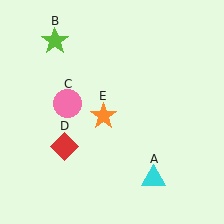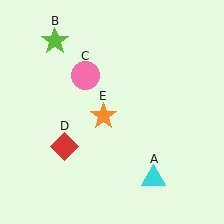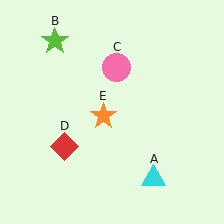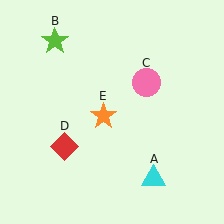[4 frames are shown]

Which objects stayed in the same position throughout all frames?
Cyan triangle (object A) and lime star (object B) and red diamond (object D) and orange star (object E) remained stationary.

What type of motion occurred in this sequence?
The pink circle (object C) rotated clockwise around the center of the scene.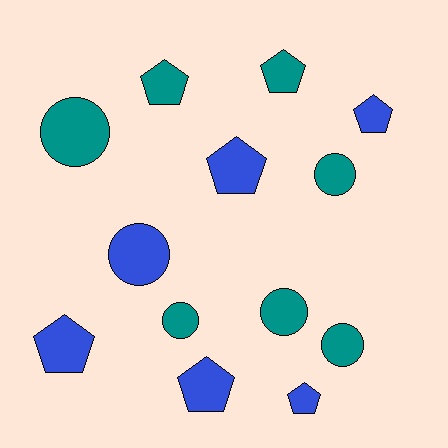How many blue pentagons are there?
There are 5 blue pentagons.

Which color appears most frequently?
Teal, with 7 objects.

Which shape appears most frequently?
Pentagon, with 7 objects.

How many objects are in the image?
There are 13 objects.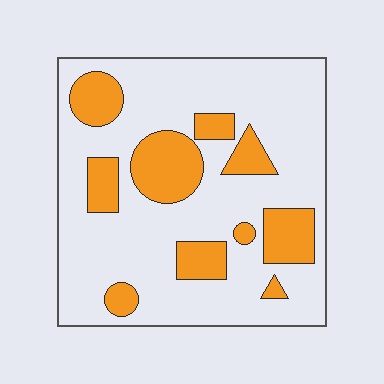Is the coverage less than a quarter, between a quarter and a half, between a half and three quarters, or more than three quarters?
Less than a quarter.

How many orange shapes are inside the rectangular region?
10.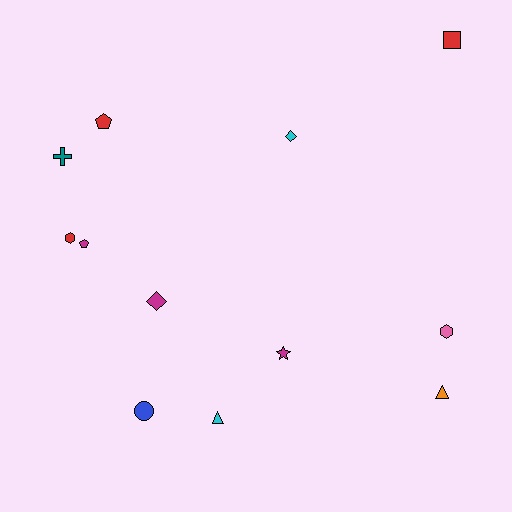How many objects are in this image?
There are 12 objects.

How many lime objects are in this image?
There are no lime objects.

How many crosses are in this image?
There is 1 cross.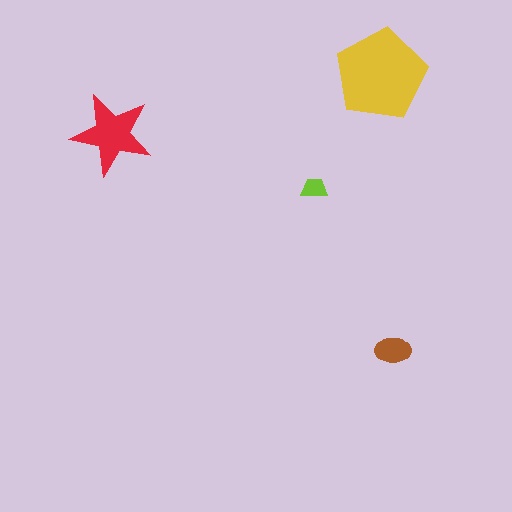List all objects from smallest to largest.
The lime trapezoid, the brown ellipse, the red star, the yellow pentagon.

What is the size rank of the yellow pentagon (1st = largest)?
1st.